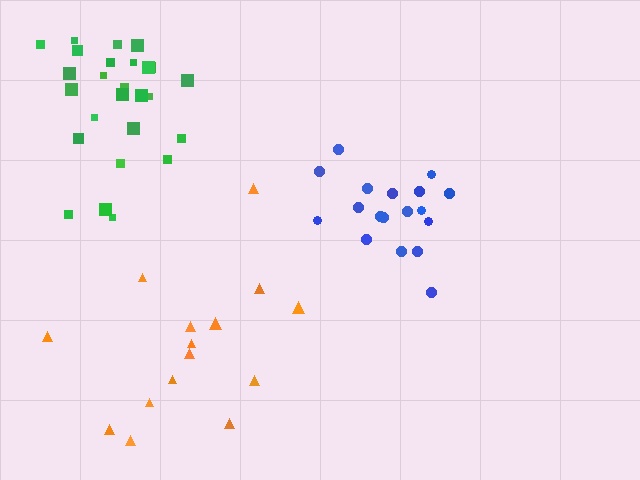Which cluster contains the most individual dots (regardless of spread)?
Green (26).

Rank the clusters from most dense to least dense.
green, blue, orange.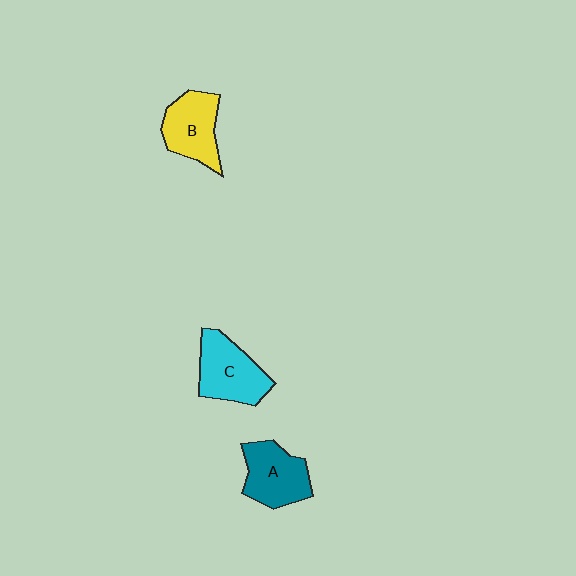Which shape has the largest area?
Shape C (cyan).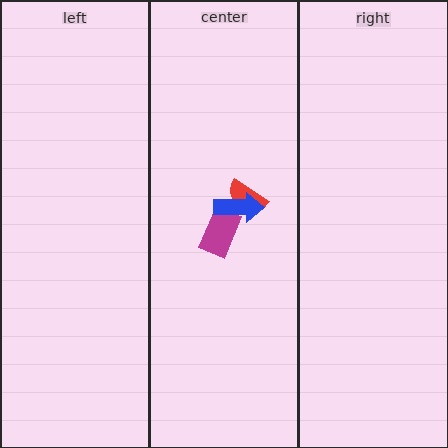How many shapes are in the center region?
3.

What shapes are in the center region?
The red semicircle, the magenta rectangle, the blue arrow.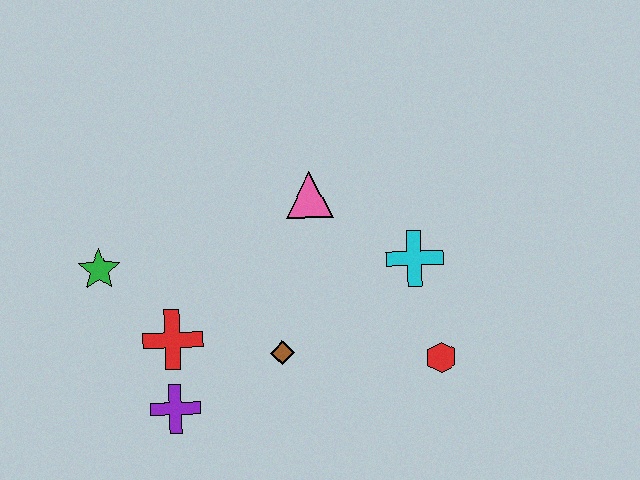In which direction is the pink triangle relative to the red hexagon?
The pink triangle is above the red hexagon.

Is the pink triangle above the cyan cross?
Yes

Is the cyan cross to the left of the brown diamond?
No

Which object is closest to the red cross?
The purple cross is closest to the red cross.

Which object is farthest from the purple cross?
The cyan cross is farthest from the purple cross.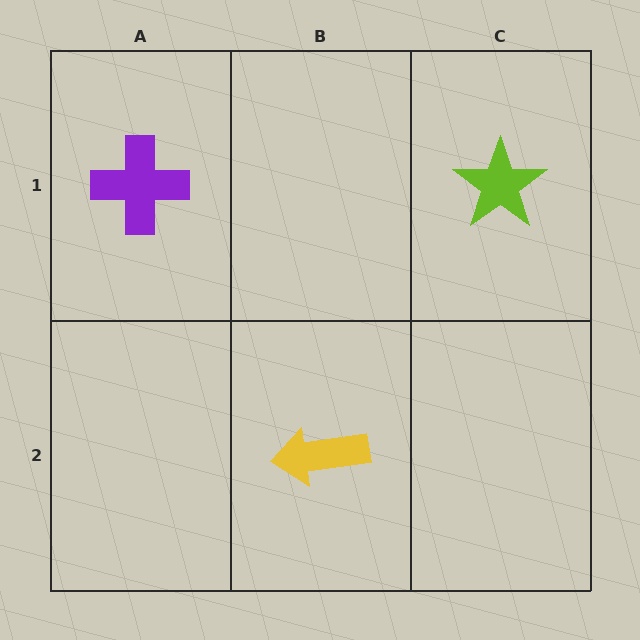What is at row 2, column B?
A yellow arrow.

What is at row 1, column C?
A lime star.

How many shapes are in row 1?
2 shapes.